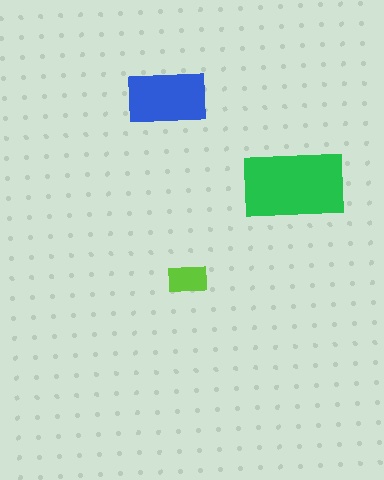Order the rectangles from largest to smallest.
the green one, the blue one, the lime one.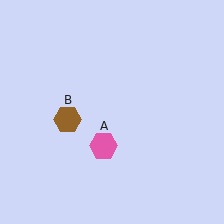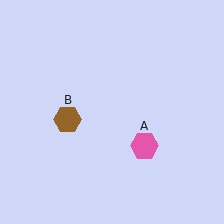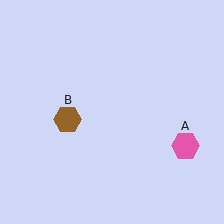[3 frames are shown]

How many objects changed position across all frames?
1 object changed position: pink hexagon (object A).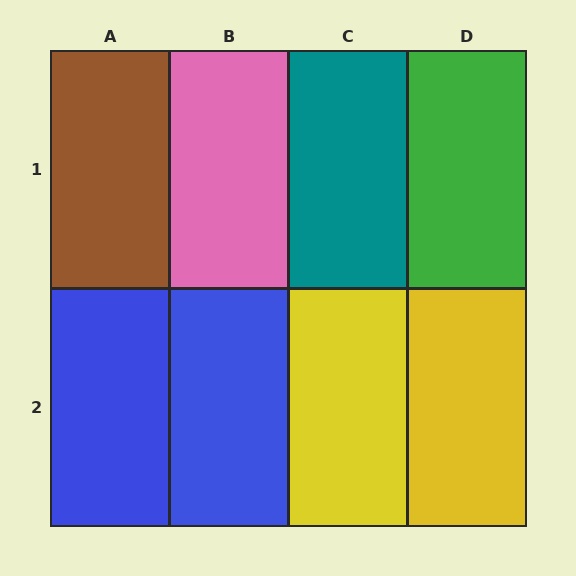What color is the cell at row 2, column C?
Yellow.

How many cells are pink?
1 cell is pink.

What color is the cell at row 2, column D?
Yellow.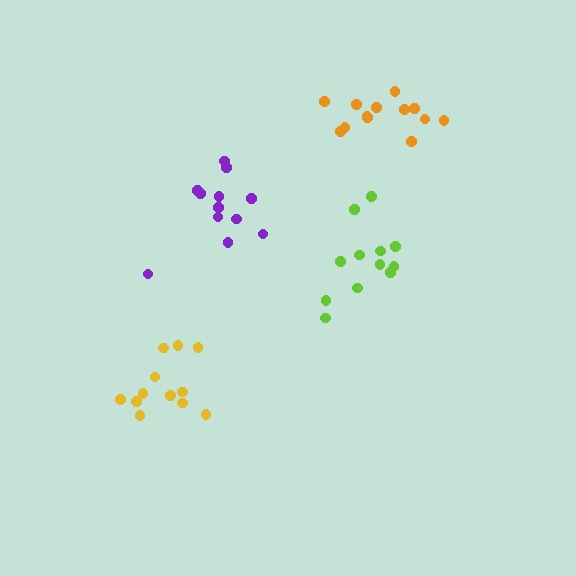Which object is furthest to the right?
The orange cluster is rightmost.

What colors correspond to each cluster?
The clusters are colored: purple, lime, yellow, orange.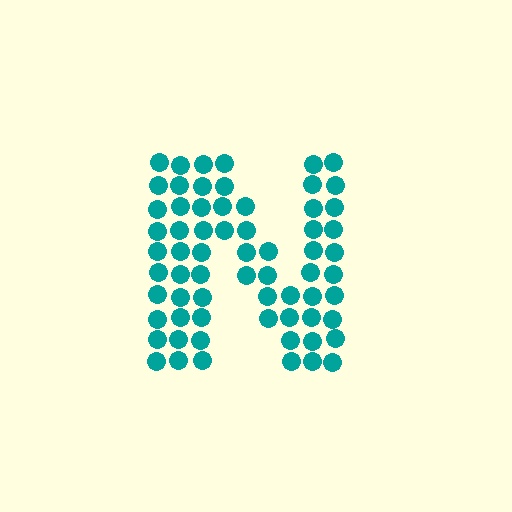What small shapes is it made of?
It is made of small circles.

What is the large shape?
The large shape is the letter N.